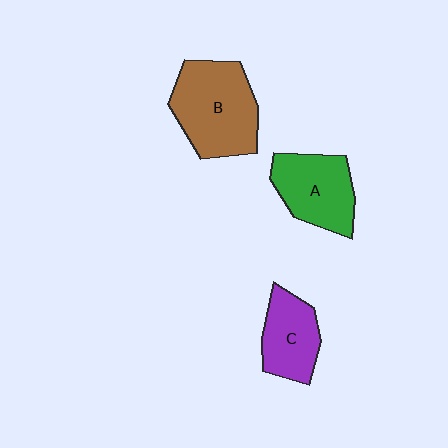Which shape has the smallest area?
Shape C (purple).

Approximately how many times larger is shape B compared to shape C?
Approximately 1.6 times.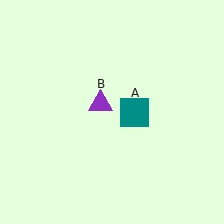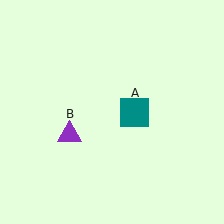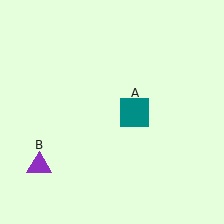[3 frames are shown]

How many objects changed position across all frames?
1 object changed position: purple triangle (object B).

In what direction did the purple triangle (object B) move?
The purple triangle (object B) moved down and to the left.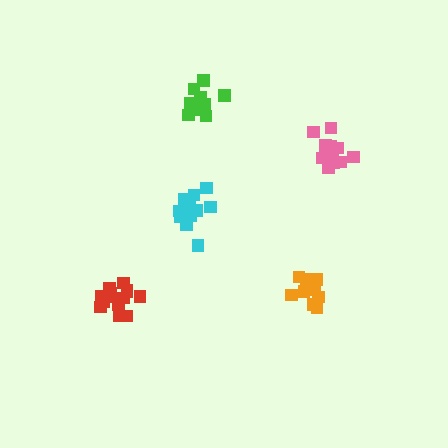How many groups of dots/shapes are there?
There are 5 groups.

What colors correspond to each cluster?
The clusters are colored: pink, green, red, orange, cyan.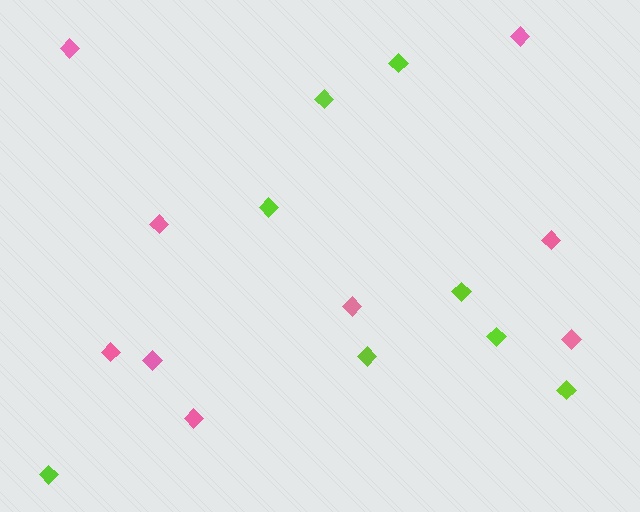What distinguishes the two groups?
There are 2 groups: one group of pink diamonds (9) and one group of lime diamonds (8).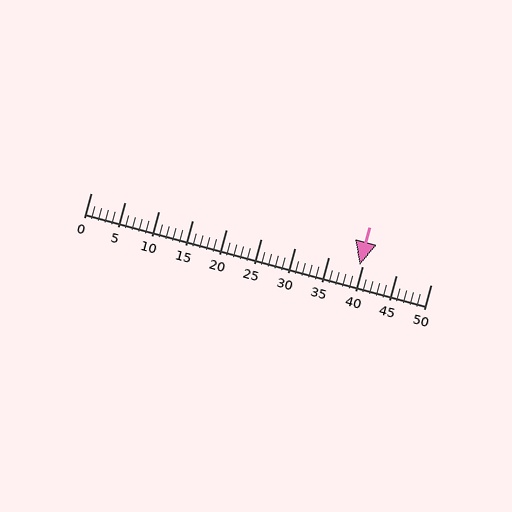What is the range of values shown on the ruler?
The ruler shows values from 0 to 50.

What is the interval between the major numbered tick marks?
The major tick marks are spaced 5 units apart.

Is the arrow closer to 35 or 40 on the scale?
The arrow is closer to 40.